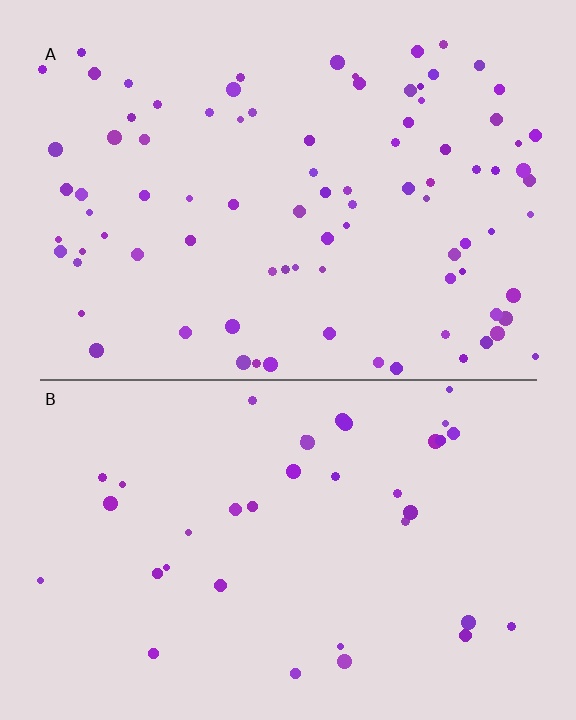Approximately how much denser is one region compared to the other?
Approximately 2.4× — region A over region B.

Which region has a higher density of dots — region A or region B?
A (the top).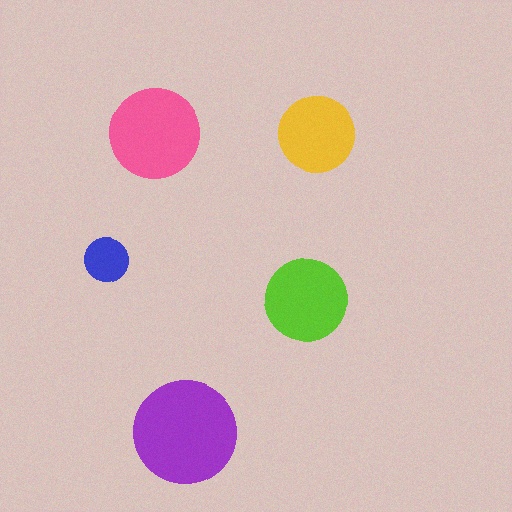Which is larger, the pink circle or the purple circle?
The purple one.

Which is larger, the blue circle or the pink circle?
The pink one.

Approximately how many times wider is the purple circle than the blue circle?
About 2.5 times wider.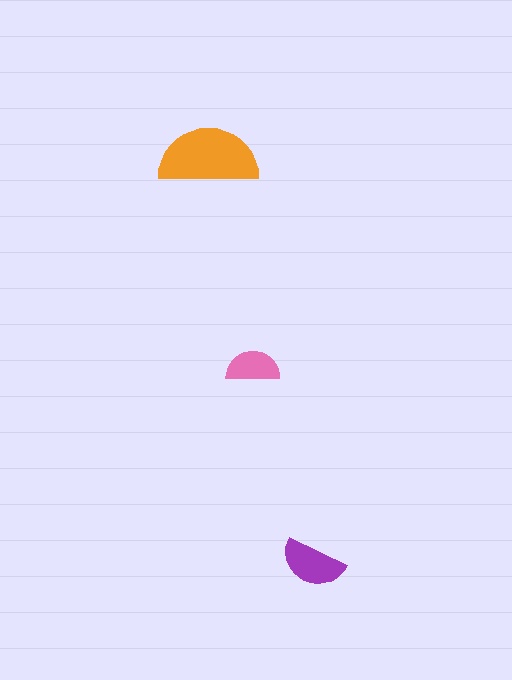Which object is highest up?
The orange semicircle is topmost.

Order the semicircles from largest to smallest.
the orange one, the purple one, the pink one.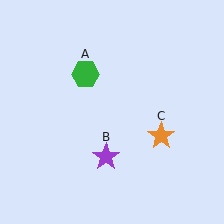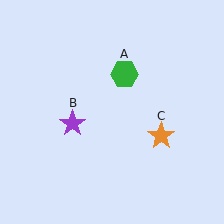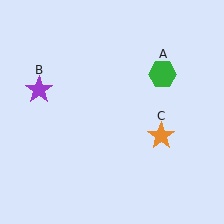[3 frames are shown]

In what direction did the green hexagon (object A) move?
The green hexagon (object A) moved right.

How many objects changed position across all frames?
2 objects changed position: green hexagon (object A), purple star (object B).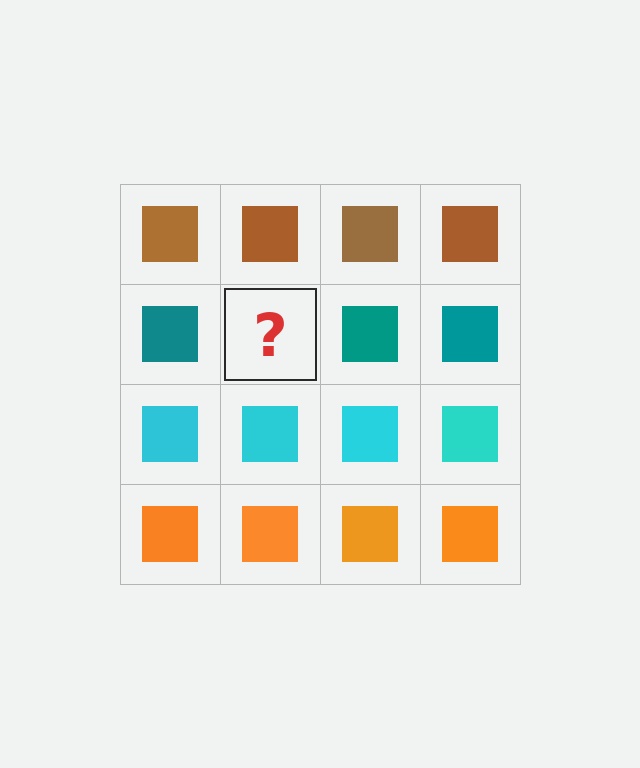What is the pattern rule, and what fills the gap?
The rule is that each row has a consistent color. The gap should be filled with a teal square.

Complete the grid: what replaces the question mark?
The question mark should be replaced with a teal square.